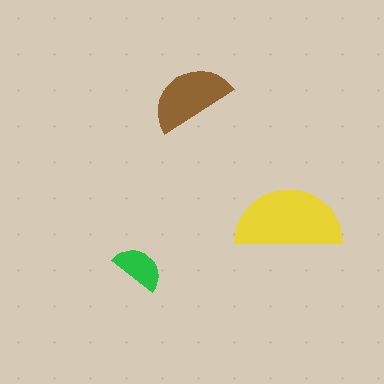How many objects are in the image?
There are 3 objects in the image.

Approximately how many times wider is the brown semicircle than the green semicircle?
About 1.5 times wider.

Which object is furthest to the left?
The green semicircle is leftmost.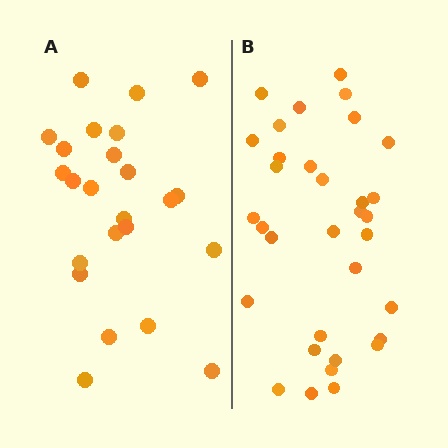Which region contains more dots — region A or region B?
Region B (the right region) has more dots.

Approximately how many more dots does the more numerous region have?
Region B has roughly 8 or so more dots than region A.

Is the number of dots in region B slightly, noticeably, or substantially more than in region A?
Region B has noticeably more, but not dramatically so. The ratio is roughly 1.4 to 1.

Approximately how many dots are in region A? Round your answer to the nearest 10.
About 20 dots. (The exact count is 24, which rounds to 20.)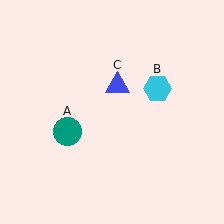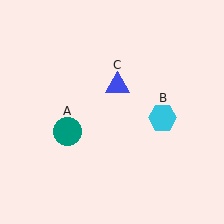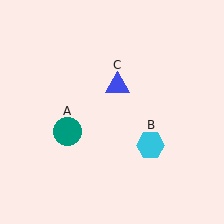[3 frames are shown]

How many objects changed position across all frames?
1 object changed position: cyan hexagon (object B).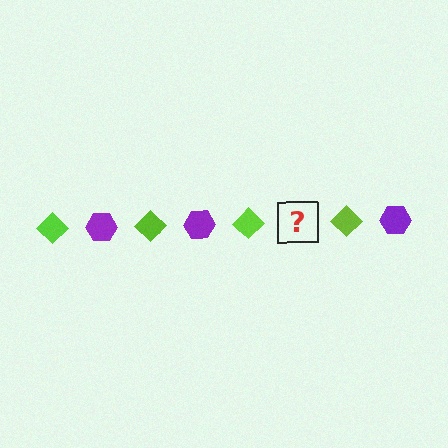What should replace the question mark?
The question mark should be replaced with a purple hexagon.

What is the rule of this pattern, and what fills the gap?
The rule is that the pattern alternates between lime diamond and purple hexagon. The gap should be filled with a purple hexagon.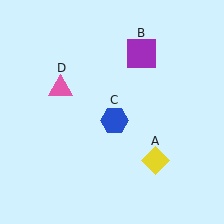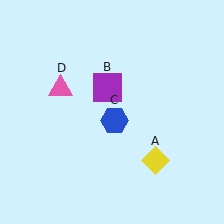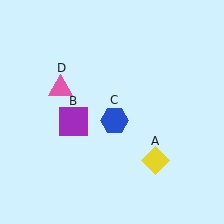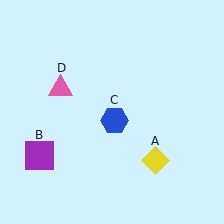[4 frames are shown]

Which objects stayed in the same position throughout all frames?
Yellow diamond (object A) and blue hexagon (object C) and pink triangle (object D) remained stationary.